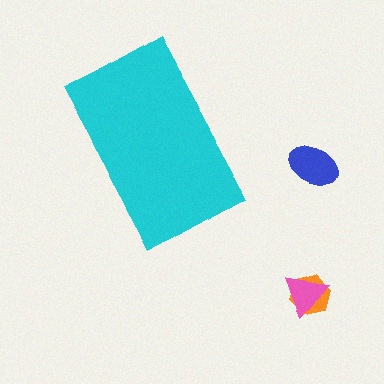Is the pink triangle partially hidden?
No, the pink triangle is fully visible.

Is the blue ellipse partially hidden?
No, the blue ellipse is fully visible.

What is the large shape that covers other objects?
A cyan rectangle.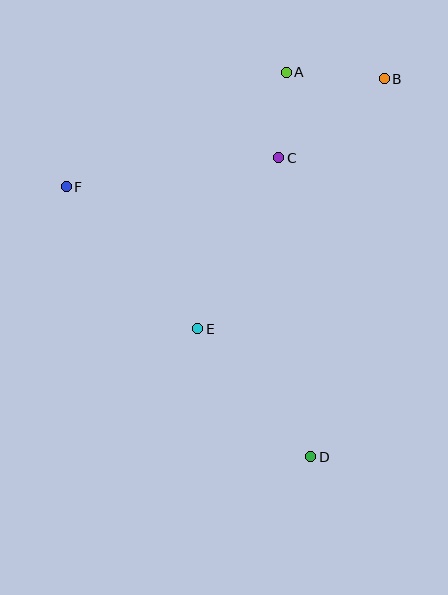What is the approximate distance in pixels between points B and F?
The distance between B and F is approximately 336 pixels.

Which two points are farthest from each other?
Points A and D are farthest from each other.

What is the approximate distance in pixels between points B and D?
The distance between B and D is approximately 385 pixels.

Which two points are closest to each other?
Points A and C are closest to each other.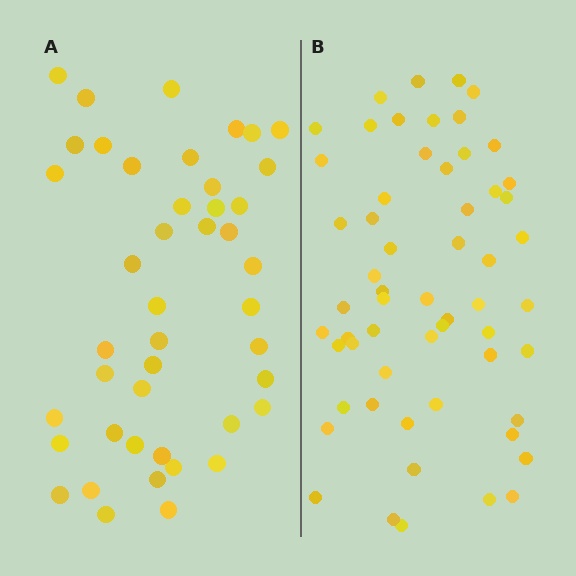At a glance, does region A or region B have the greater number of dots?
Region B (the right region) has more dots.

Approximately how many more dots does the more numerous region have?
Region B has approximately 15 more dots than region A.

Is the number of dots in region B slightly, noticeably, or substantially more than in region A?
Region B has noticeably more, but not dramatically so. The ratio is roughly 1.3 to 1.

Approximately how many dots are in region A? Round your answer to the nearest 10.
About 40 dots. (The exact count is 44, which rounds to 40.)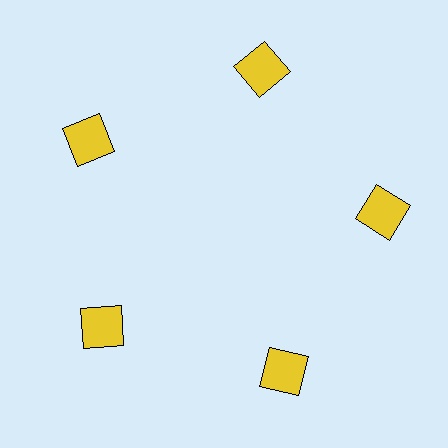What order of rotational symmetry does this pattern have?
This pattern has 5-fold rotational symmetry.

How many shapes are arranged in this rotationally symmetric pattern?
There are 5 shapes, arranged in 5 groups of 1.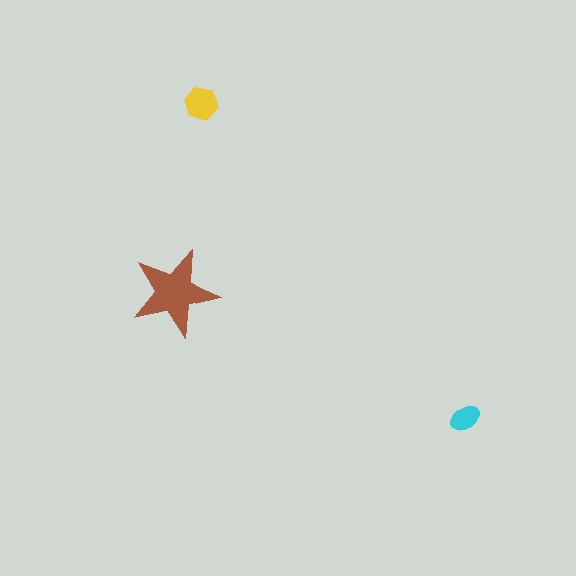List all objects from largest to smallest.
The brown star, the yellow hexagon, the cyan ellipse.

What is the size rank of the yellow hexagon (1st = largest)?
2nd.